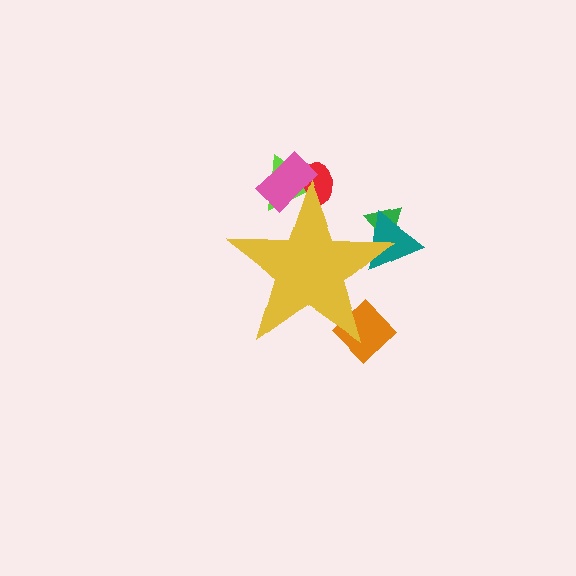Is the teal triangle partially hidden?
Yes, the teal triangle is partially hidden behind the yellow star.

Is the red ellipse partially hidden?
Yes, the red ellipse is partially hidden behind the yellow star.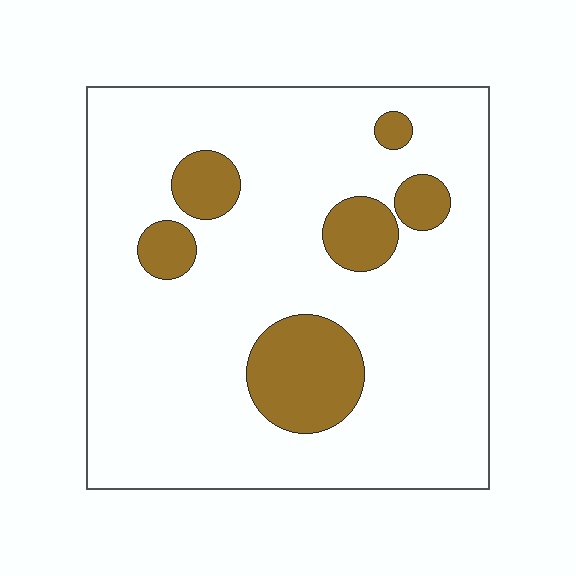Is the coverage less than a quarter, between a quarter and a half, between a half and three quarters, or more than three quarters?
Less than a quarter.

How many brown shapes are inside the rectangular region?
6.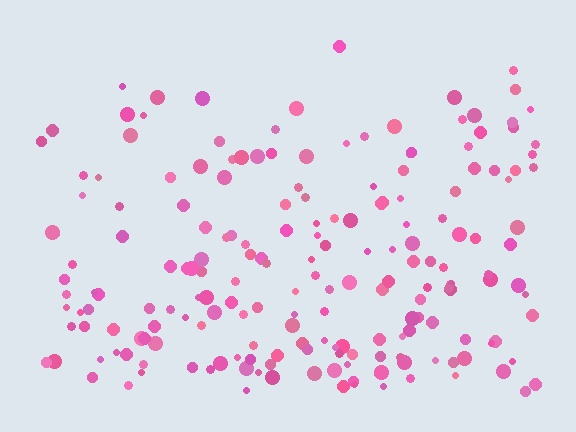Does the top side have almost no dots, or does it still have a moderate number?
Still a moderate number, just noticeably fewer than the bottom.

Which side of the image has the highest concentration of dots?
The bottom.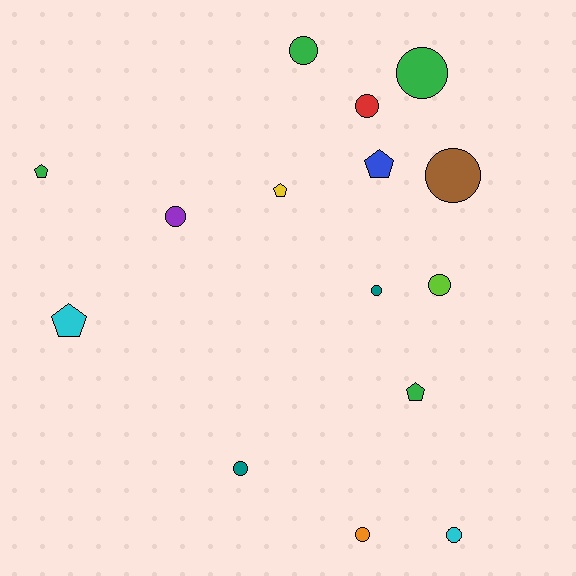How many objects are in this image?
There are 15 objects.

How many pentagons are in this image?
There are 5 pentagons.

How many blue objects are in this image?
There is 1 blue object.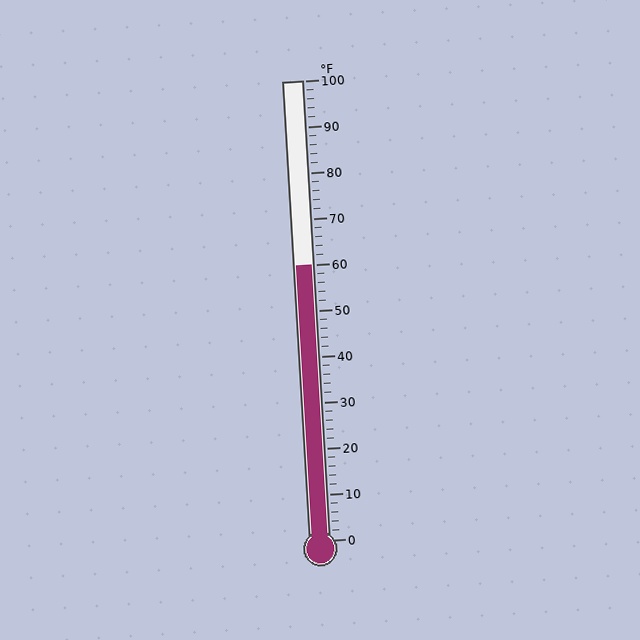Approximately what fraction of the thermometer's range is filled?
The thermometer is filled to approximately 60% of its range.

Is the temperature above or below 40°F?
The temperature is above 40°F.